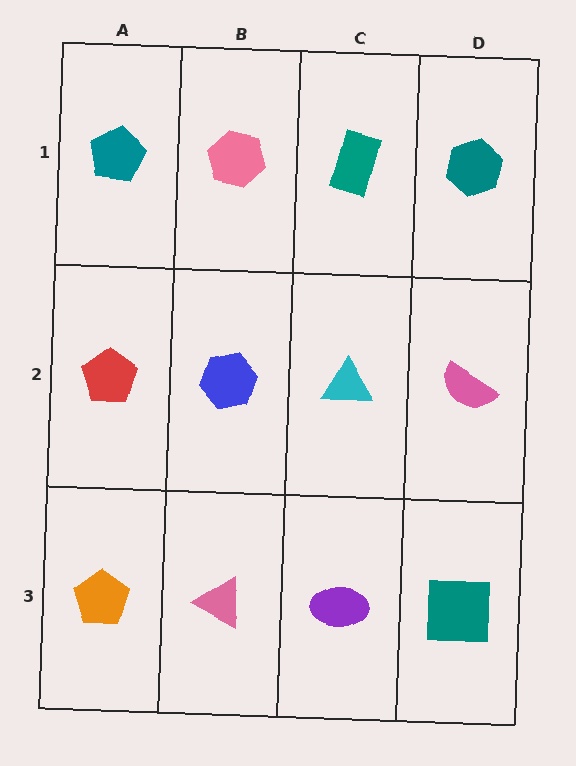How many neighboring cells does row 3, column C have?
3.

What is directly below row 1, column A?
A red pentagon.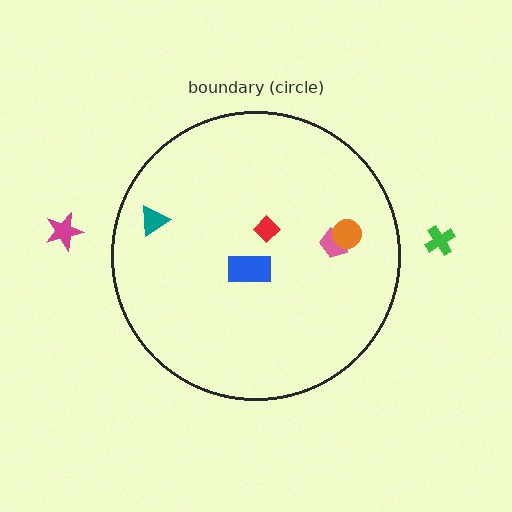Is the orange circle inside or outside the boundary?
Inside.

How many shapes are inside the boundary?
5 inside, 2 outside.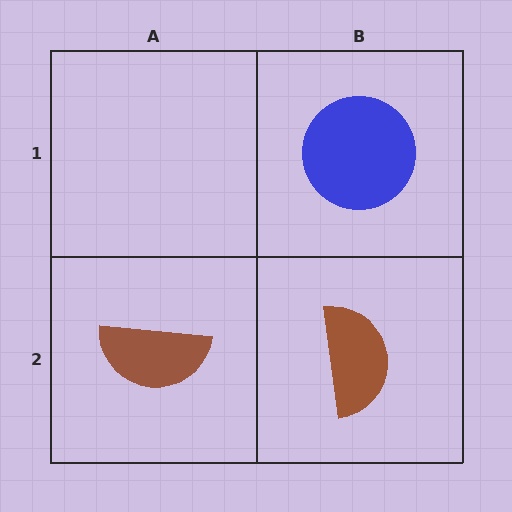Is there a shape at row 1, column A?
No, that cell is empty.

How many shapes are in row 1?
1 shape.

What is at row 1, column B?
A blue circle.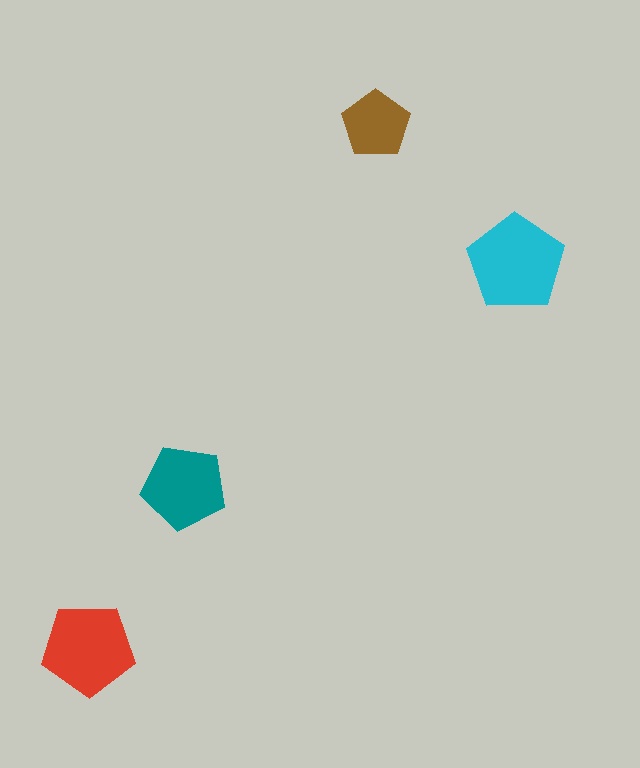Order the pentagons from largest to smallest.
the cyan one, the red one, the teal one, the brown one.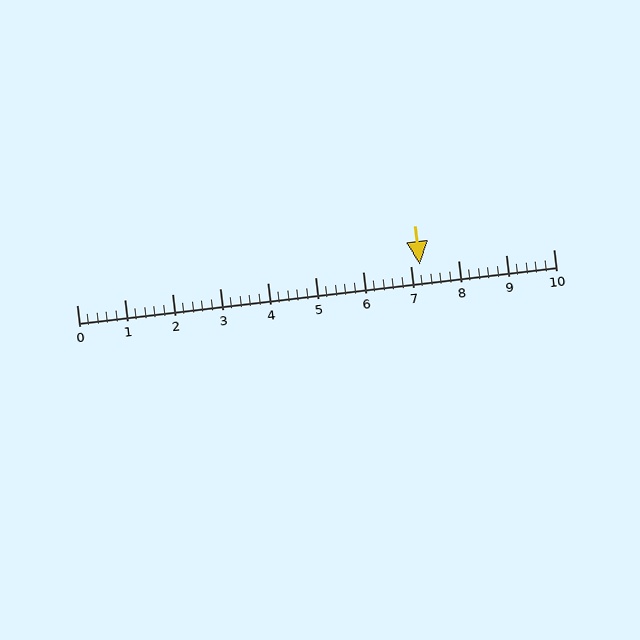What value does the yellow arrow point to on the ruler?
The yellow arrow points to approximately 7.2.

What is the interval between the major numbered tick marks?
The major tick marks are spaced 1 units apart.